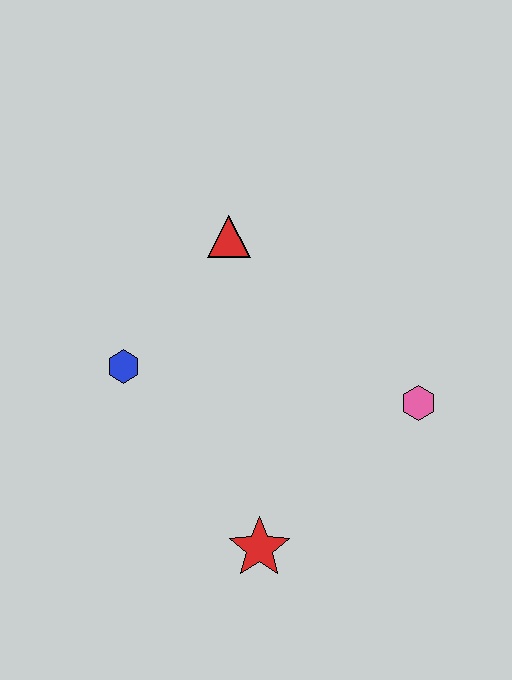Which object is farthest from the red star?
The red triangle is farthest from the red star.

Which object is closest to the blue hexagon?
The red triangle is closest to the blue hexagon.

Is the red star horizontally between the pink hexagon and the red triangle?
Yes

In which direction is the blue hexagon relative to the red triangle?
The blue hexagon is below the red triangle.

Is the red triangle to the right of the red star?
No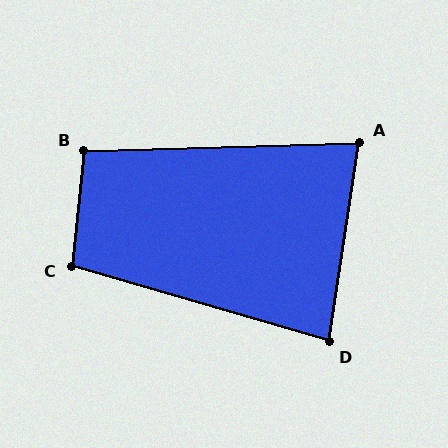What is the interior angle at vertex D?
Approximately 82 degrees (acute).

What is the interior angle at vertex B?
Approximately 98 degrees (obtuse).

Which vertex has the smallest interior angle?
A, at approximately 80 degrees.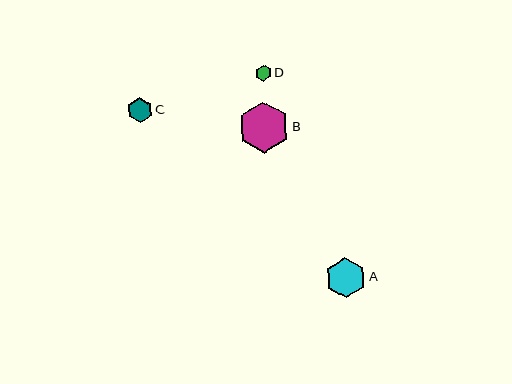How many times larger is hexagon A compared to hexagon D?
Hexagon A is approximately 2.6 times the size of hexagon D.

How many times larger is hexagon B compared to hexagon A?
Hexagon B is approximately 1.3 times the size of hexagon A.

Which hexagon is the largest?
Hexagon B is the largest with a size of approximately 51 pixels.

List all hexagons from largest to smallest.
From largest to smallest: B, A, C, D.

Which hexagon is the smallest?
Hexagon D is the smallest with a size of approximately 15 pixels.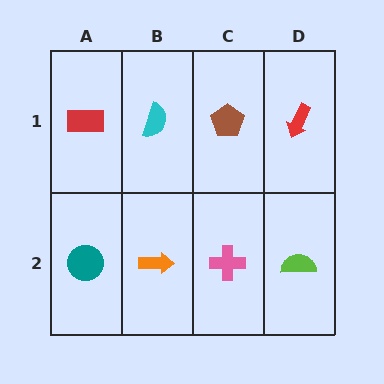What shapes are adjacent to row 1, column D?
A lime semicircle (row 2, column D), a brown pentagon (row 1, column C).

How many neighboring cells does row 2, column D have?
2.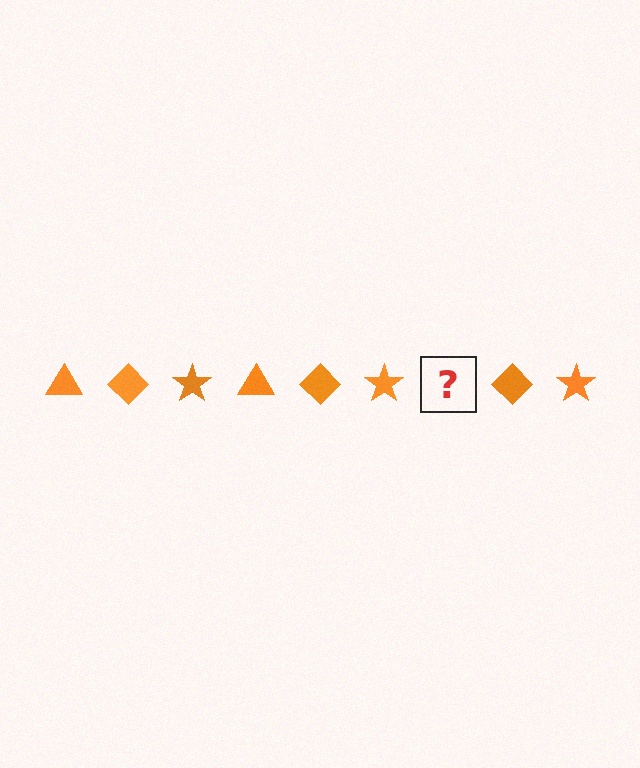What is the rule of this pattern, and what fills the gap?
The rule is that the pattern cycles through triangle, diamond, star shapes in orange. The gap should be filled with an orange triangle.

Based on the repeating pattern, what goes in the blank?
The blank should be an orange triangle.